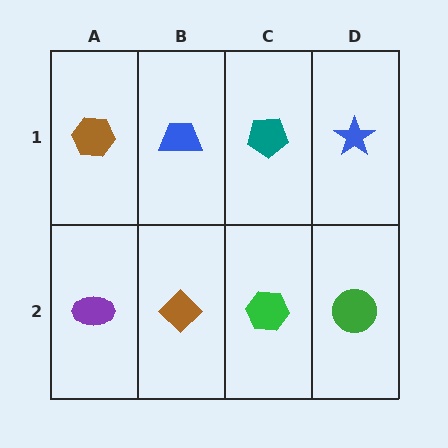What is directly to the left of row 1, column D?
A teal pentagon.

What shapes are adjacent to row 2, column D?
A blue star (row 1, column D), a green hexagon (row 2, column C).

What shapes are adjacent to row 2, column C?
A teal pentagon (row 1, column C), a brown diamond (row 2, column B), a green circle (row 2, column D).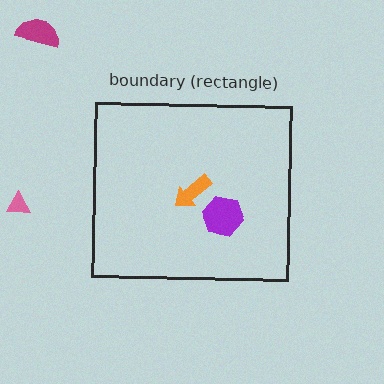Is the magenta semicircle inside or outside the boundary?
Outside.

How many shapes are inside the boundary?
2 inside, 2 outside.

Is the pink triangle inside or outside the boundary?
Outside.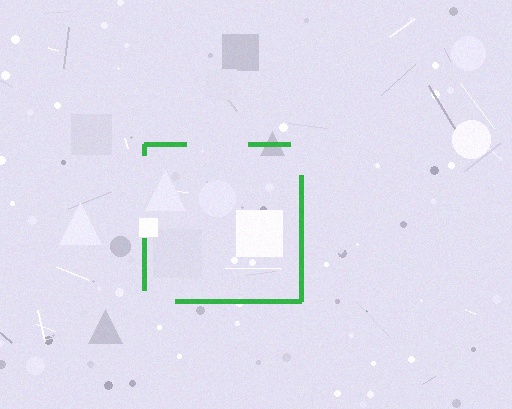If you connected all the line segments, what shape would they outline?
They would outline a square.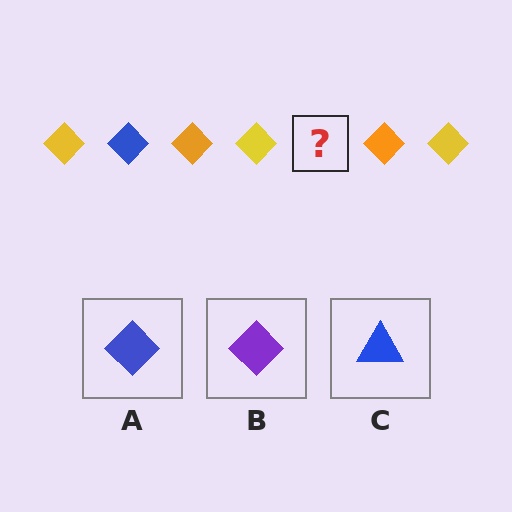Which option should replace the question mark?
Option A.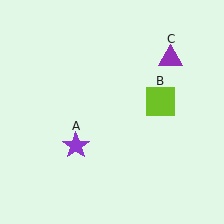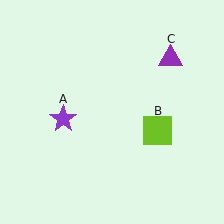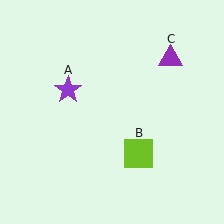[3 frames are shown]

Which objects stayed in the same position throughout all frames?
Purple triangle (object C) remained stationary.